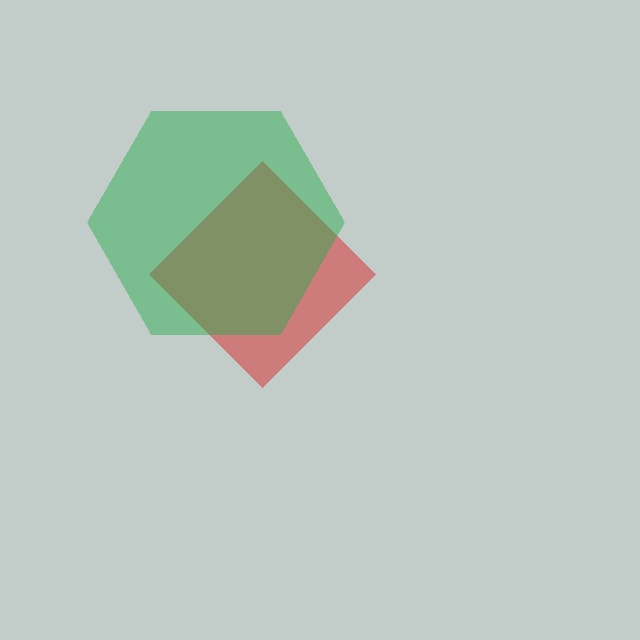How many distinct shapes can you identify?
There are 2 distinct shapes: a red diamond, a green hexagon.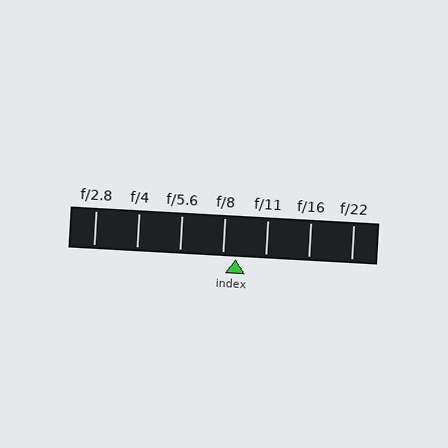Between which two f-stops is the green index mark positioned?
The index mark is between f/8 and f/11.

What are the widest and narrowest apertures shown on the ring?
The widest aperture shown is f/2.8 and the narrowest is f/22.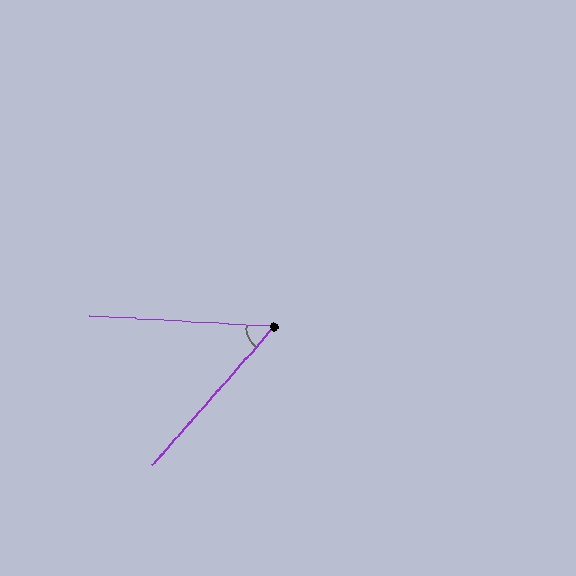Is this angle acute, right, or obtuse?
It is acute.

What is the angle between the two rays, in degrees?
Approximately 52 degrees.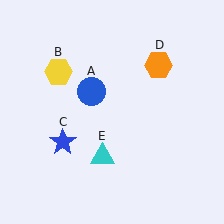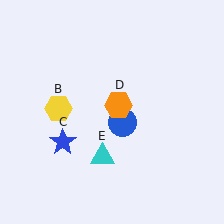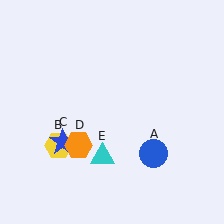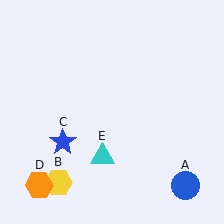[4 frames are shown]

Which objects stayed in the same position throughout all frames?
Blue star (object C) and cyan triangle (object E) remained stationary.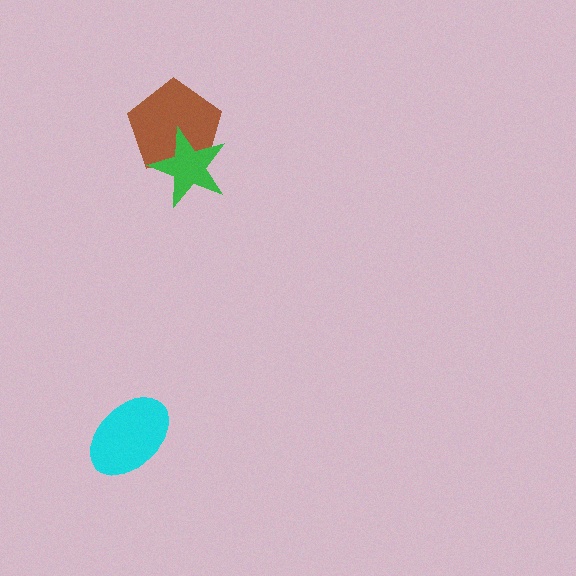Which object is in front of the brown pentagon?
The green star is in front of the brown pentagon.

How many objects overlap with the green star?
1 object overlaps with the green star.